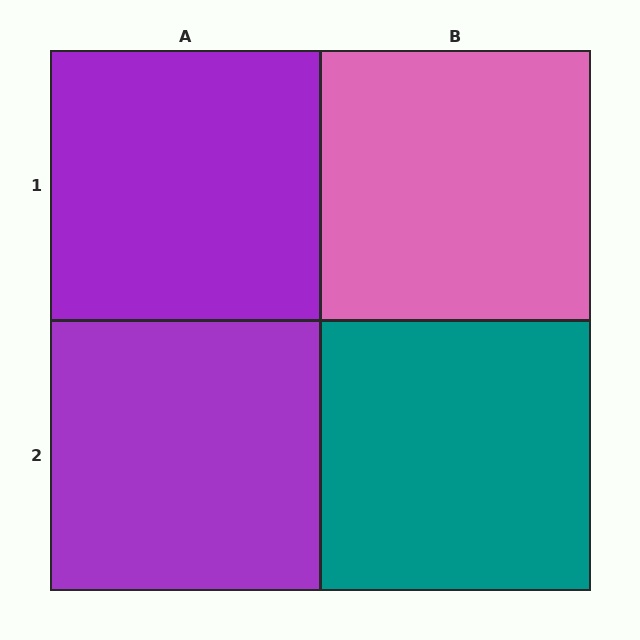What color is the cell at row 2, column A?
Purple.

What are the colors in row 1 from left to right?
Purple, pink.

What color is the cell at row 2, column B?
Teal.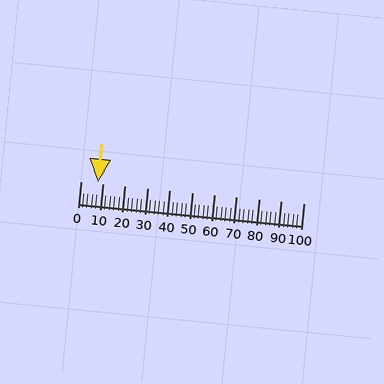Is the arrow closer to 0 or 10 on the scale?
The arrow is closer to 10.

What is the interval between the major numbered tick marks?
The major tick marks are spaced 10 units apart.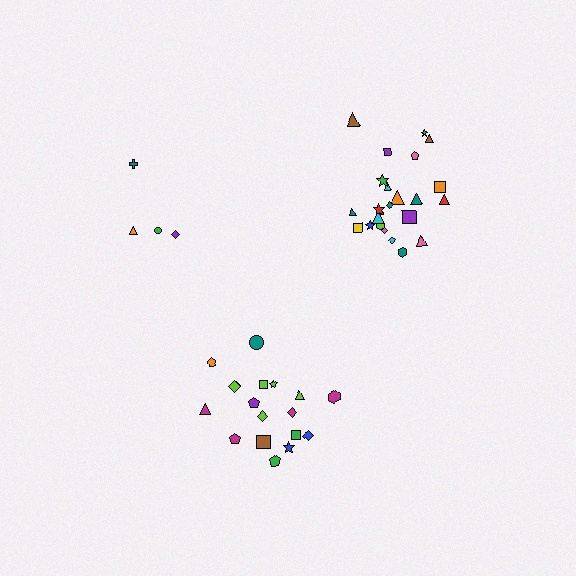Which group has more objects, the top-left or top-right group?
The top-right group.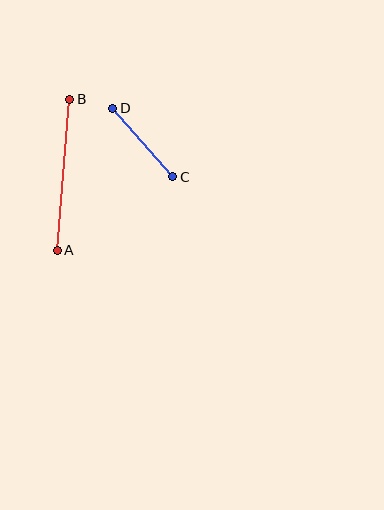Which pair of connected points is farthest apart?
Points A and B are farthest apart.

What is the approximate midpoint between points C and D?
The midpoint is at approximately (143, 142) pixels.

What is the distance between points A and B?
The distance is approximately 151 pixels.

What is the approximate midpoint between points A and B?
The midpoint is at approximately (63, 175) pixels.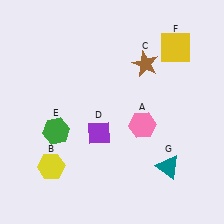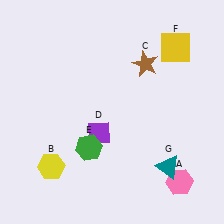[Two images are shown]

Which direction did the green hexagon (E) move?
The green hexagon (E) moved right.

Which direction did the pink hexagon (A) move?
The pink hexagon (A) moved down.